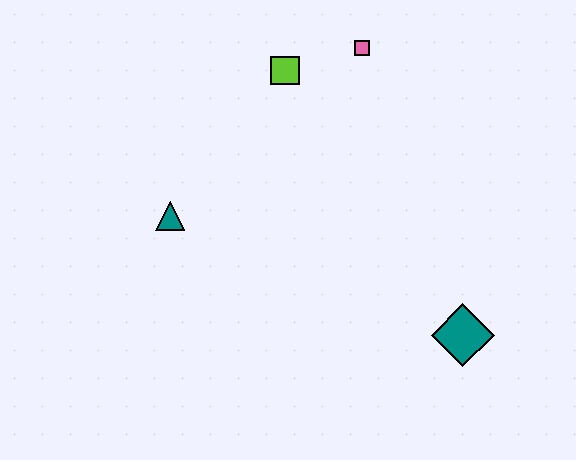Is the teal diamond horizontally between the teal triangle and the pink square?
No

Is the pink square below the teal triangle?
No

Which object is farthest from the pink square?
The teal diamond is farthest from the pink square.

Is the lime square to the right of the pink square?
No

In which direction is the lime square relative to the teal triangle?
The lime square is above the teal triangle.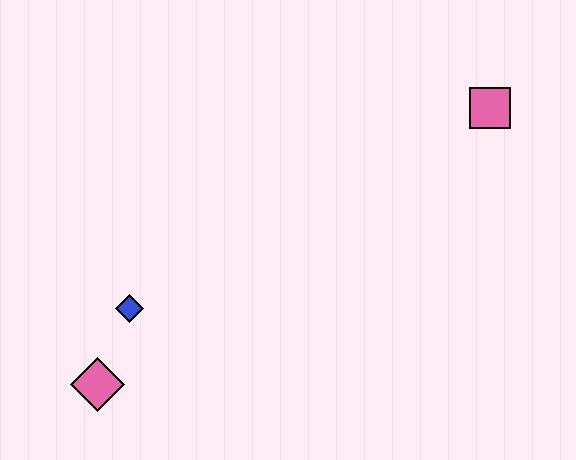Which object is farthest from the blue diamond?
The pink square is farthest from the blue diamond.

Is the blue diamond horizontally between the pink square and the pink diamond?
Yes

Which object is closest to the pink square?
The blue diamond is closest to the pink square.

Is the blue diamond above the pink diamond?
Yes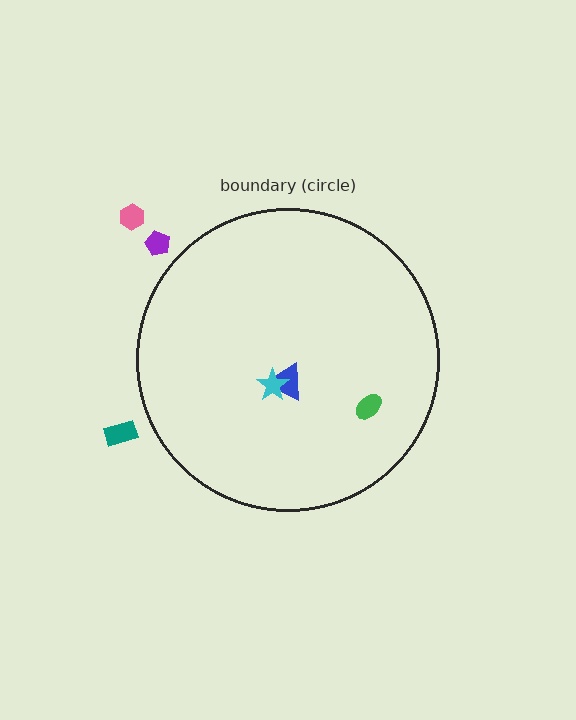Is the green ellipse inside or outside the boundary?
Inside.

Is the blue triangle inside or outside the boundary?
Inside.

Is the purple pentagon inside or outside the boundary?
Outside.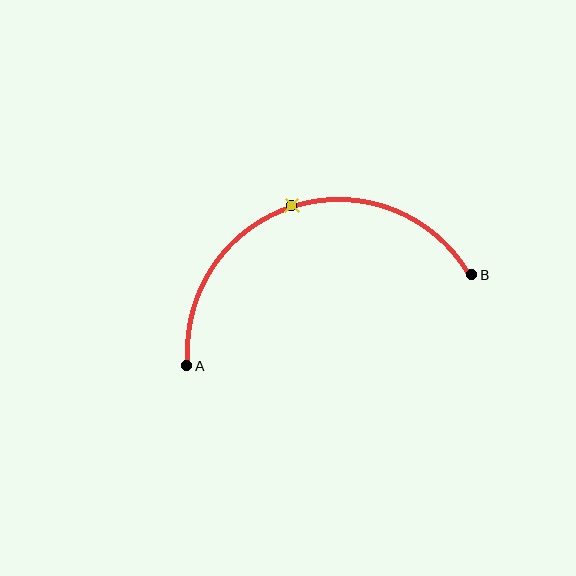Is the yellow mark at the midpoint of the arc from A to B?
Yes. The yellow mark lies on the arc at equal arc-length from both A and B — it is the arc midpoint.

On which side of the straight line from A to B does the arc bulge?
The arc bulges above the straight line connecting A and B.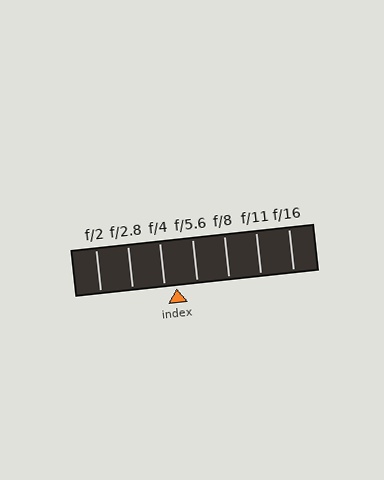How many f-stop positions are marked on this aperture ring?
There are 7 f-stop positions marked.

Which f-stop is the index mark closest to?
The index mark is closest to f/4.